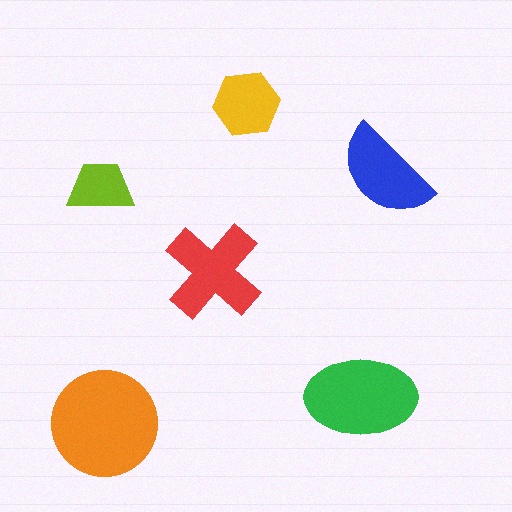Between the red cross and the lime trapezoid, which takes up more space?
The red cross.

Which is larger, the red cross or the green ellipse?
The green ellipse.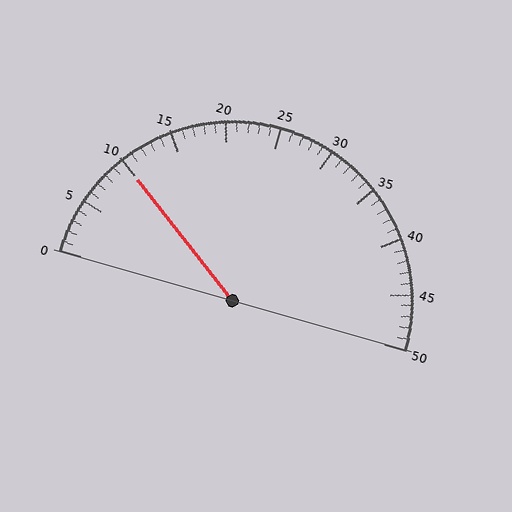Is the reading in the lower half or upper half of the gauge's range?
The reading is in the lower half of the range (0 to 50).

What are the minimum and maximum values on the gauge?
The gauge ranges from 0 to 50.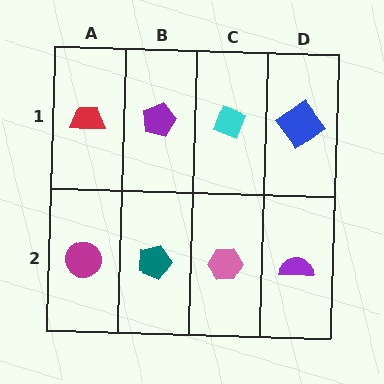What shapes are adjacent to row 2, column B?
A purple pentagon (row 1, column B), a magenta circle (row 2, column A), a pink hexagon (row 2, column C).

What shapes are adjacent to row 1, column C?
A pink hexagon (row 2, column C), a purple pentagon (row 1, column B), a blue diamond (row 1, column D).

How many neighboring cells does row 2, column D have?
2.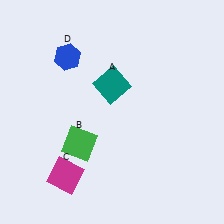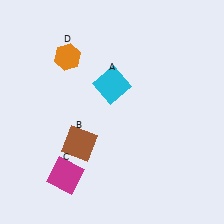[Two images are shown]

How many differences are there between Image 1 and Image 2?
There are 3 differences between the two images.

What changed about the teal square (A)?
In Image 1, A is teal. In Image 2, it changed to cyan.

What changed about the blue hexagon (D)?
In Image 1, D is blue. In Image 2, it changed to orange.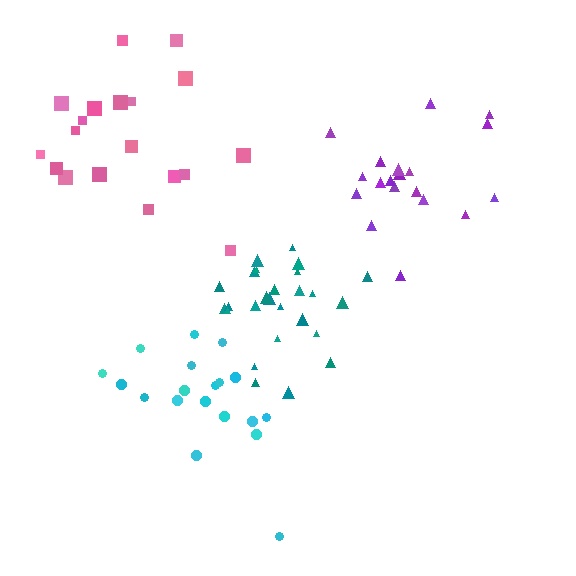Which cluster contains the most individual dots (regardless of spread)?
Teal (26).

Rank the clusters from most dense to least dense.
teal, pink, cyan, purple.